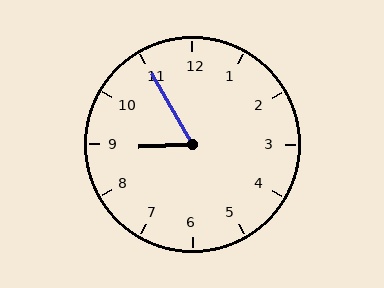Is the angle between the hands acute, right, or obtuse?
It is acute.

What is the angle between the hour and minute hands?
Approximately 62 degrees.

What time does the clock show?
8:55.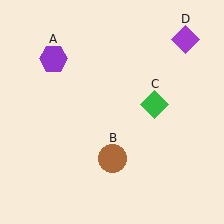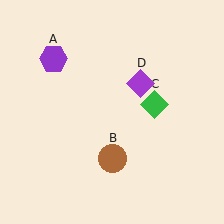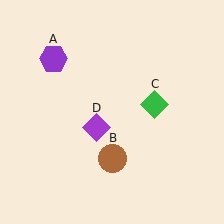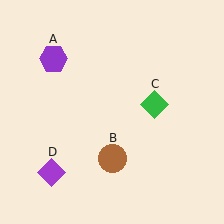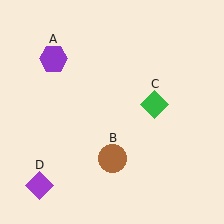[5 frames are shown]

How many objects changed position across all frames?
1 object changed position: purple diamond (object D).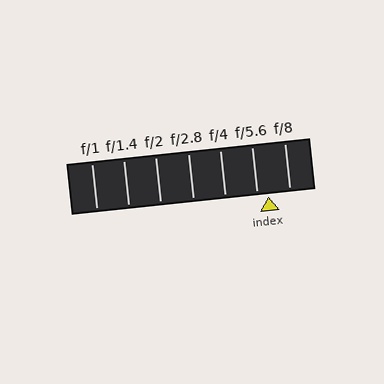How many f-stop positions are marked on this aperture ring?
There are 7 f-stop positions marked.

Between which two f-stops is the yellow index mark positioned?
The index mark is between f/5.6 and f/8.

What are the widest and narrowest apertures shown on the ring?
The widest aperture shown is f/1 and the narrowest is f/8.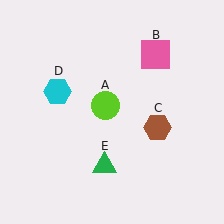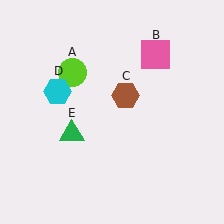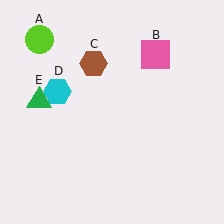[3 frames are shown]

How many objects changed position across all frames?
3 objects changed position: lime circle (object A), brown hexagon (object C), green triangle (object E).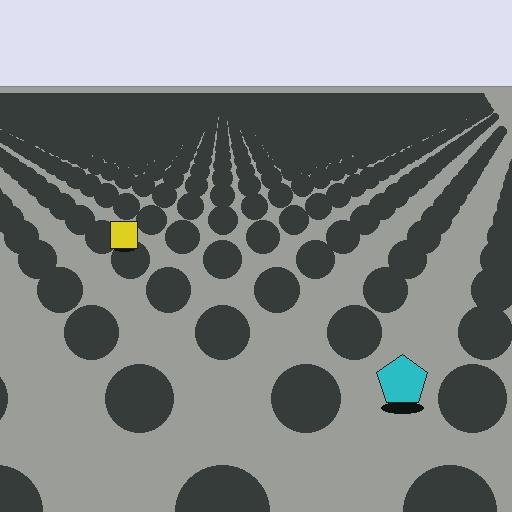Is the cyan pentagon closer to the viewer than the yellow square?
Yes. The cyan pentagon is closer — you can tell from the texture gradient: the ground texture is coarser near it.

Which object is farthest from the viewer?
The yellow square is farthest from the viewer. It appears smaller and the ground texture around it is denser.